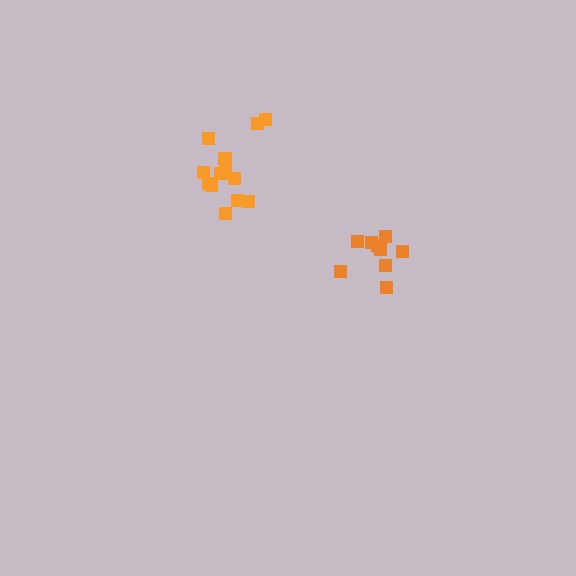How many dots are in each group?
Group 1: 14 dots, Group 2: 10 dots (24 total).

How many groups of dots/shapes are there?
There are 2 groups.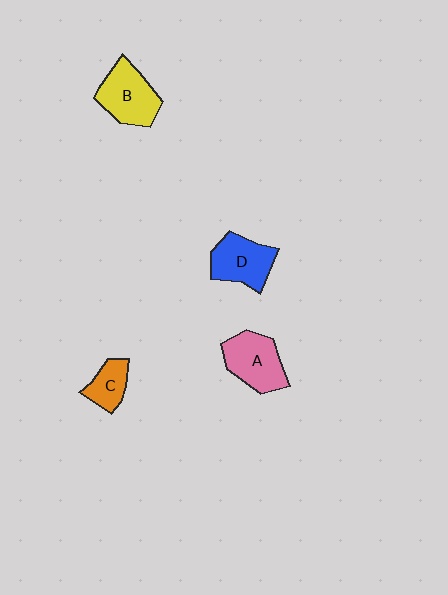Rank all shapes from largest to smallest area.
From largest to smallest: B (yellow), A (pink), D (blue), C (orange).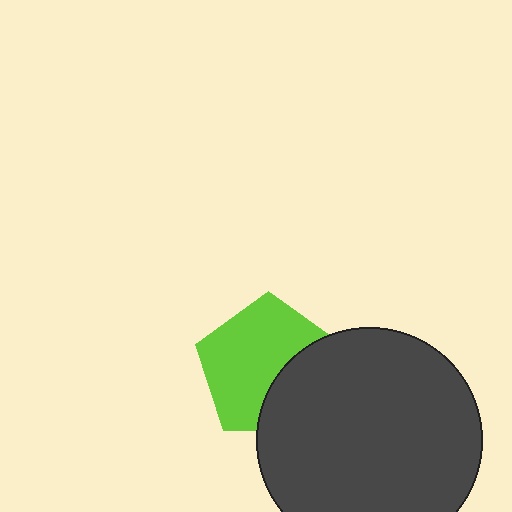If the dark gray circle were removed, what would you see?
You would see the complete lime pentagon.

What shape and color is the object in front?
The object in front is a dark gray circle.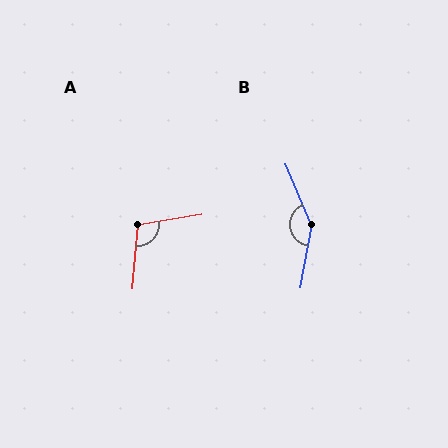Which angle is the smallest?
A, at approximately 105 degrees.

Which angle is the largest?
B, at approximately 147 degrees.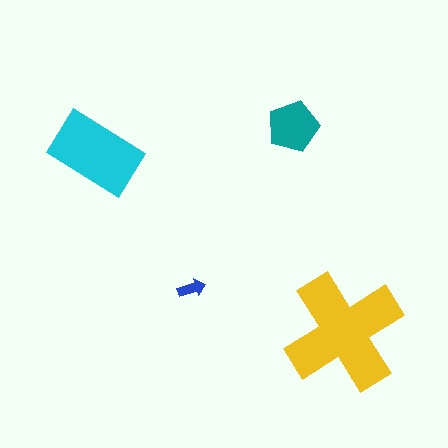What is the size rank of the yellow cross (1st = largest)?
1st.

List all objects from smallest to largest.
The blue arrow, the teal pentagon, the cyan rectangle, the yellow cross.